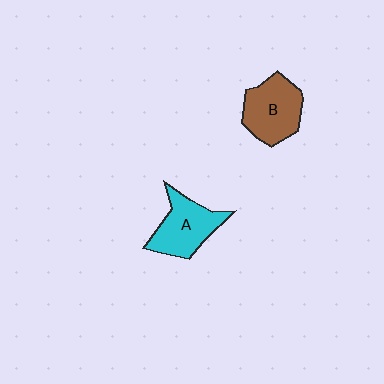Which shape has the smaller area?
Shape A (cyan).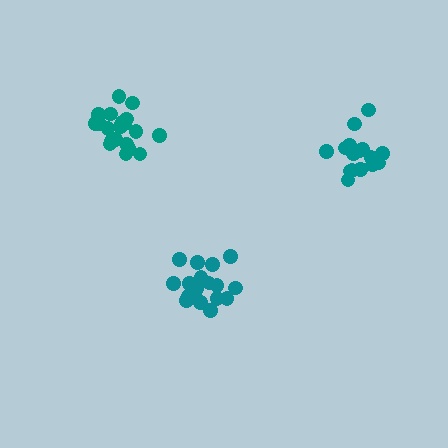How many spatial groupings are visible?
There are 3 spatial groupings.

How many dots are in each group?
Group 1: 20 dots, Group 2: 20 dots, Group 3: 16 dots (56 total).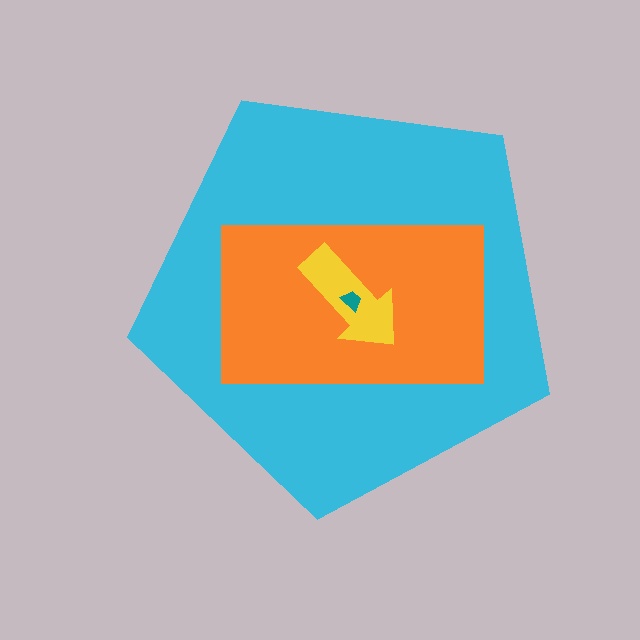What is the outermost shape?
The cyan pentagon.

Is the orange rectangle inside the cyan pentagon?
Yes.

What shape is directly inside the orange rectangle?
The yellow arrow.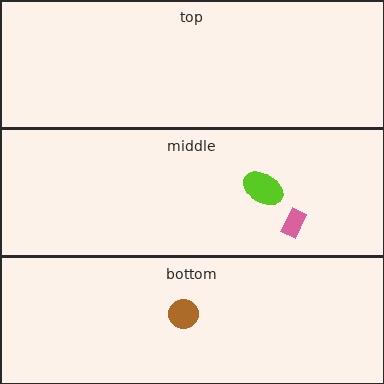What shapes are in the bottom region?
The brown circle.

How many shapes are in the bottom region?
1.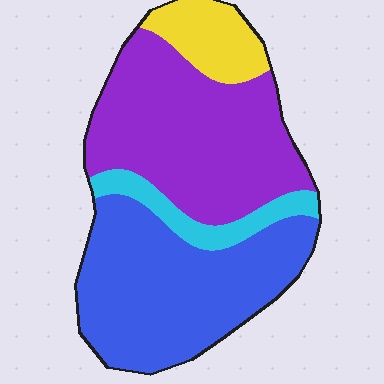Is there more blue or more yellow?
Blue.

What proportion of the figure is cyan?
Cyan takes up less than a quarter of the figure.